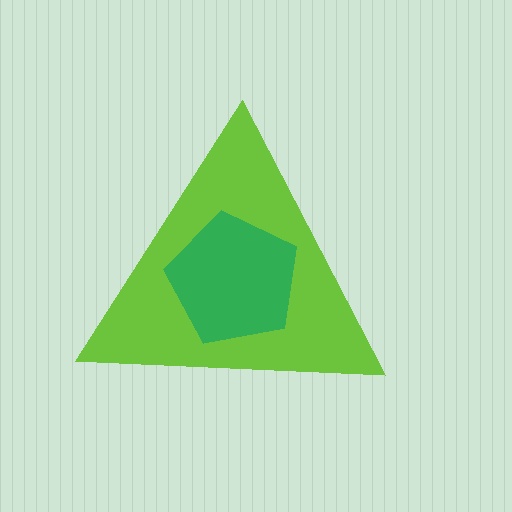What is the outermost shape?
The lime triangle.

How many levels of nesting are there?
2.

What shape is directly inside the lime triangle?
The green pentagon.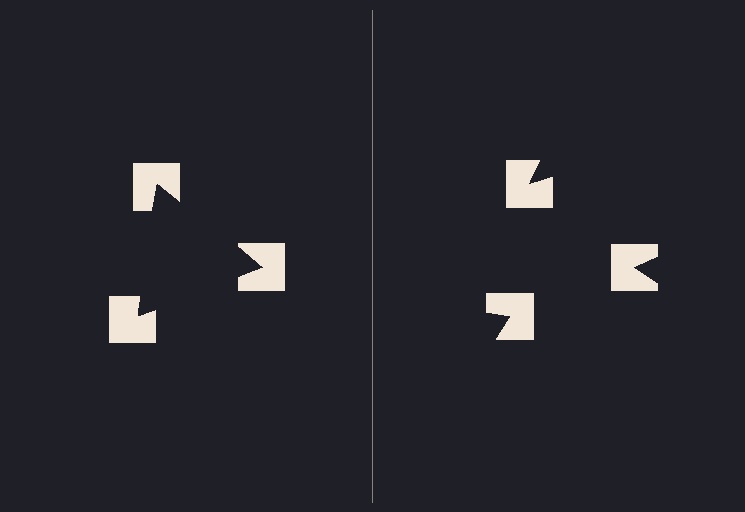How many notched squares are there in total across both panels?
6 — 3 on each side.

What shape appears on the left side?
An illusory triangle.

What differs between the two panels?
The notched squares are positioned identically on both sides; only the wedge orientations differ. On the left they align to a triangle; on the right they are misaligned.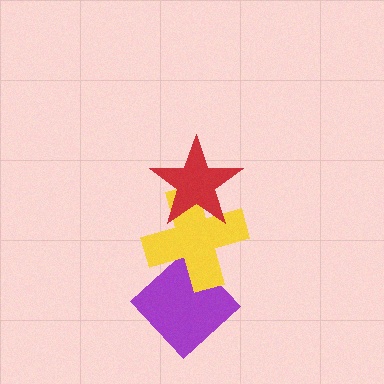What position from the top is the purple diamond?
The purple diamond is 3rd from the top.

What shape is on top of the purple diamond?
The yellow cross is on top of the purple diamond.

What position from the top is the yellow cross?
The yellow cross is 2nd from the top.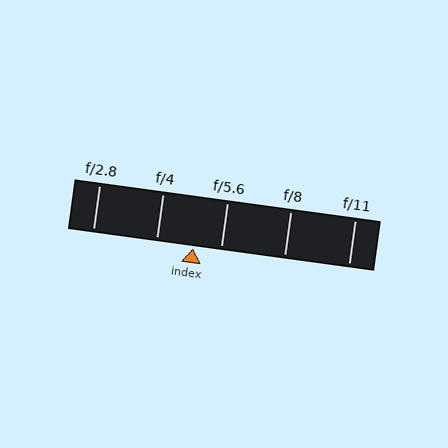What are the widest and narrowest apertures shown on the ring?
The widest aperture shown is f/2.8 and the narrowest is f/11.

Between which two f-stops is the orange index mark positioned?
The index mark is between f/4 and f/5.6.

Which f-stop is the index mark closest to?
The index mark is closest to f/5.6.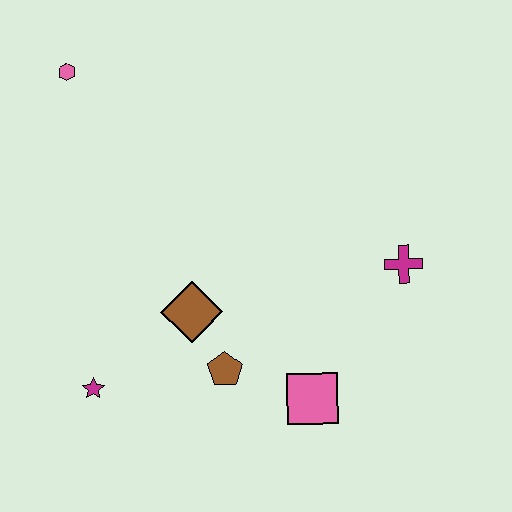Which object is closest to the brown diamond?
The brown pentagon is closest to the brown diamond.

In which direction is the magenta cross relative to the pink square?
The magenta cross is above the pink square.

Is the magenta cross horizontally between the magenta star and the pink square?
No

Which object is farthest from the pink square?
The pink hexagon is farthest from the pink square.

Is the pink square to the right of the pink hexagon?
Yes